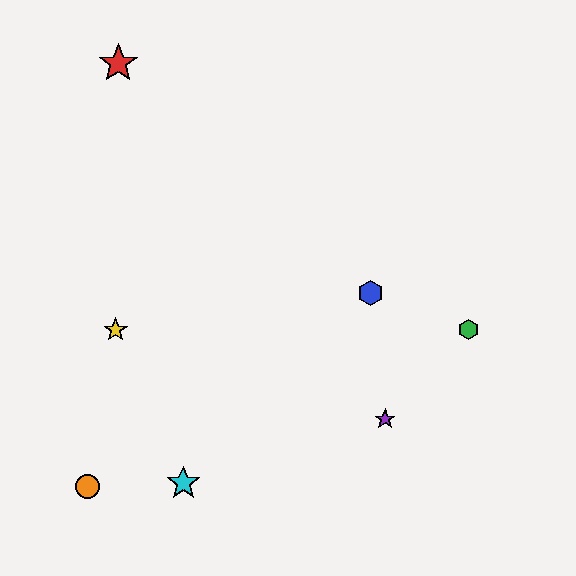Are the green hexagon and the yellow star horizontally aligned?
Yes, both are at y≈330.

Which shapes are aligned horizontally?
The green hexagon, the yellow star are aligned horizontally.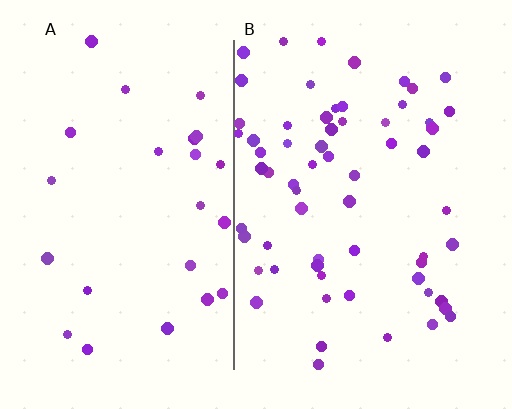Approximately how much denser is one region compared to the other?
Approximately 2.5× — region B over region A.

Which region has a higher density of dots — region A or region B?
B (the right).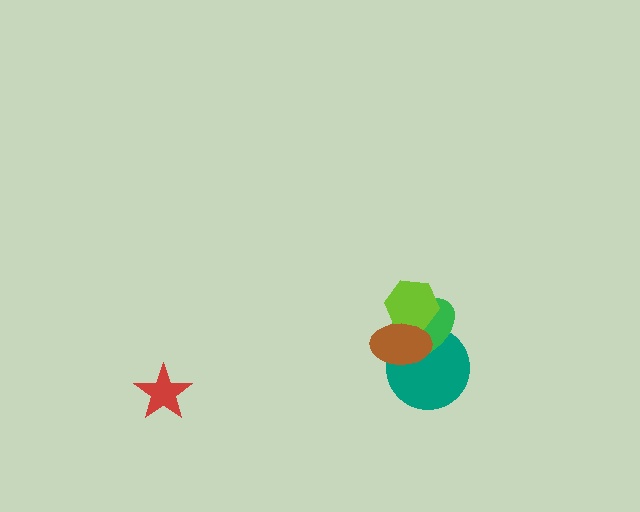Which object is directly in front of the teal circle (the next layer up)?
The green ellipse is directly in front of the teal circle.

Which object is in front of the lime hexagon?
The brown ellipse is in front of the lime hexagon.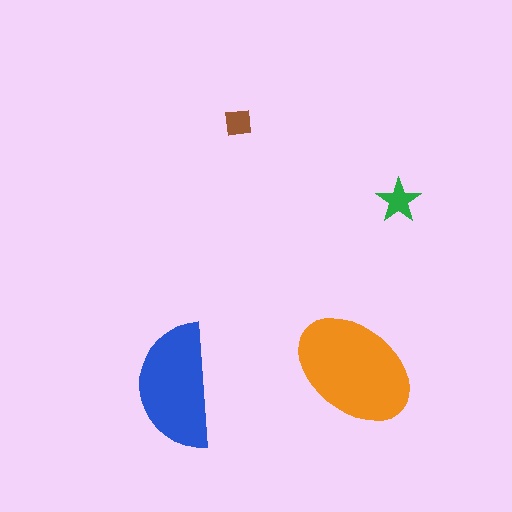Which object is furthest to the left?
The blue semicircle is leftmost.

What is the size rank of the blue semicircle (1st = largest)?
2nd.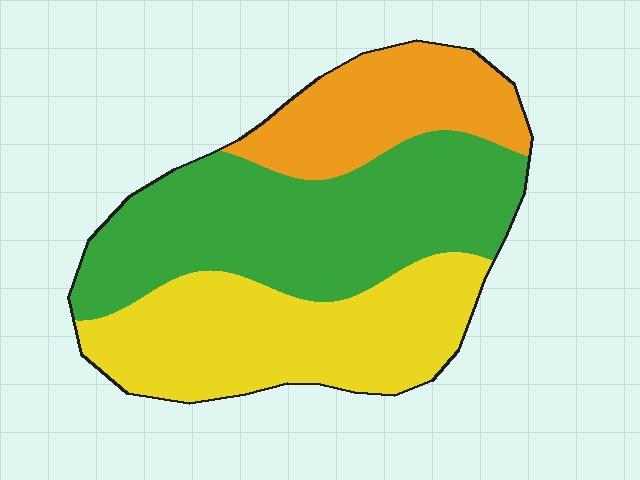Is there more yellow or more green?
Green.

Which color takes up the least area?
Orange, at roughly 20%.